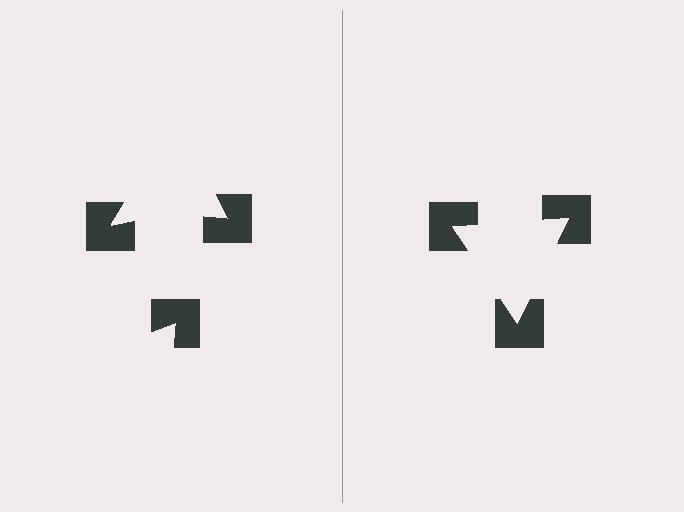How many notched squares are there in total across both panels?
6 — 3 on each side.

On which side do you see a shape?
An illusory triangle appears on the right side. On the left side the wedge cuts are rotated, so no coherent shape forms.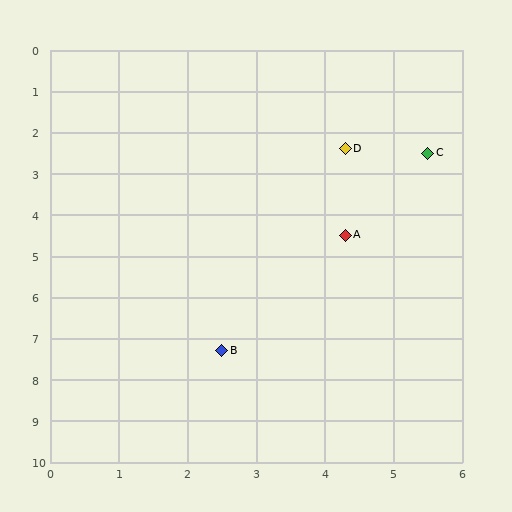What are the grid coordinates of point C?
Point C is at approximately (5.5, 2.5).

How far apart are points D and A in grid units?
Points D and A are about 2.1 grid units apart.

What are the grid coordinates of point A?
Point A is at approximately (4.3, 4.5).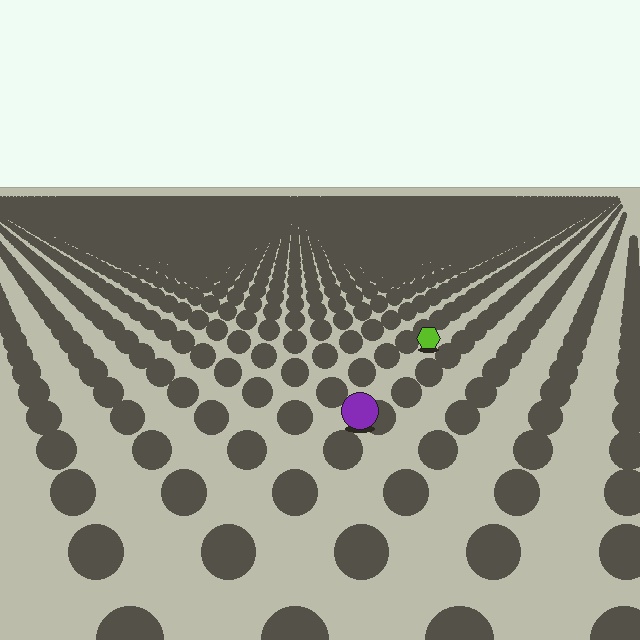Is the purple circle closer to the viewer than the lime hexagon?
Yes. The purple circle is closer — you can tell from the texture gradient: the ground texture is coarser near it.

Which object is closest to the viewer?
The purple circle is closest. The texture marks near it are larger and more spread out.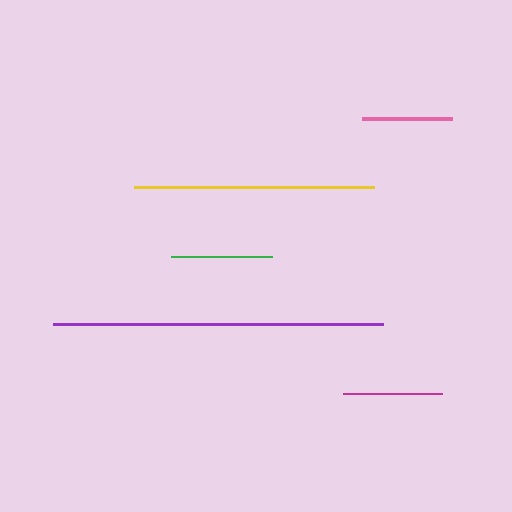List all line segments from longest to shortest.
From longest to shortest: purple, yellow, green, magenta, pink.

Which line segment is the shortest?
The pink line is the shortest at approximately 89 pixels.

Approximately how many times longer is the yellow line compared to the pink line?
The yellow line is approximately 2.7 times the length of the pink line.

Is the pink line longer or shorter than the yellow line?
The yellow line is longer than the pink line.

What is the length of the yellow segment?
The yellow segment is approximately 240 pixels long.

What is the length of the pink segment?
The pink segment is approximately 89 pixels long.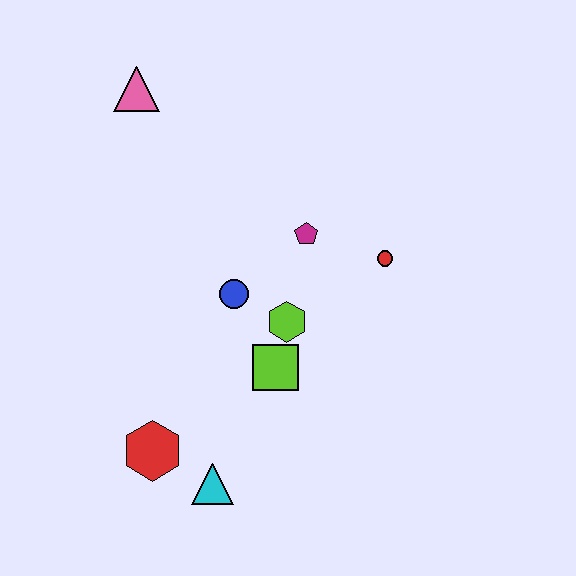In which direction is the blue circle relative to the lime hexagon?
The blue circle is to the left of the lime hexagon.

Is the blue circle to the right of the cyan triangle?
Yes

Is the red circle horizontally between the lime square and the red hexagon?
No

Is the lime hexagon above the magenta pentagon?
No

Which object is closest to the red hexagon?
The cyan triangle is closest to the red hexagon.